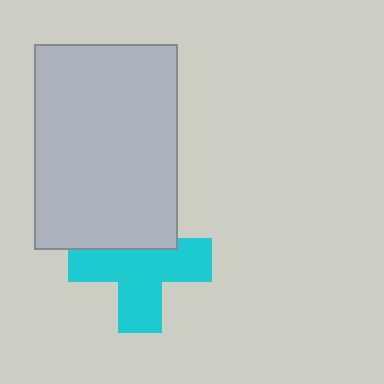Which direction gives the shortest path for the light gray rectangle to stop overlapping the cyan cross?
Moving up gives the shortest separation.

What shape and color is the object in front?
The object in front is a light gray rectangle.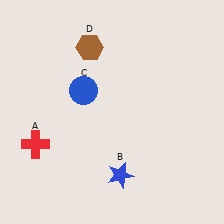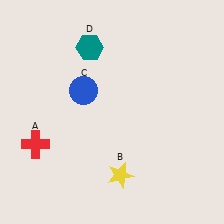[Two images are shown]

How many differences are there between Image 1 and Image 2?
There are 2 differences between the two images.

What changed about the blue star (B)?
In Image 1, B is blue. In Image 2, it changed to yellow.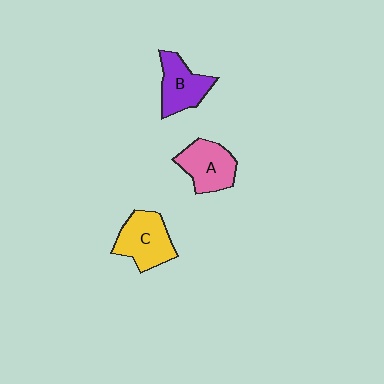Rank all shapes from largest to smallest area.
From largest to smallest: C (yellow), A (pink), B (purple).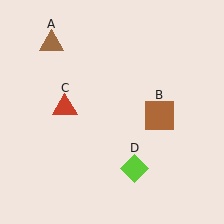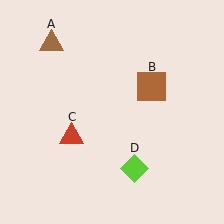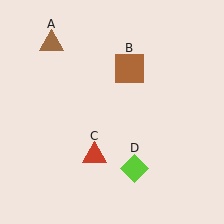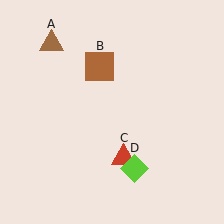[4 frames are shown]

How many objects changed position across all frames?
2 objects changed position: brown square (object B), red triangle (object C).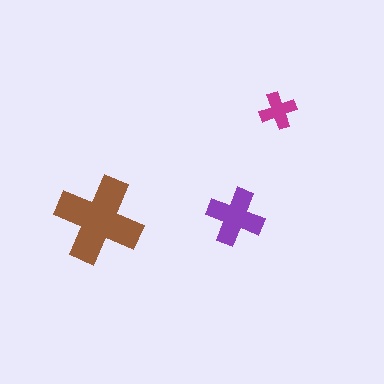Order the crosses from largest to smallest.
the brown one, the purple one, the magenta one.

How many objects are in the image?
There are 3 objects in the image.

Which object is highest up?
The magenta cross is topmost.